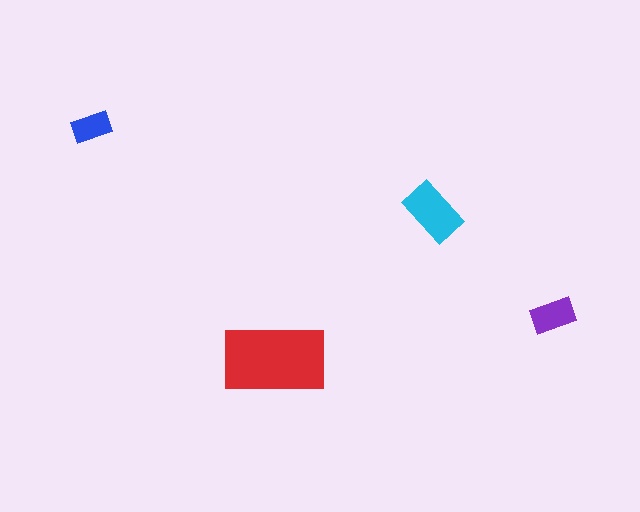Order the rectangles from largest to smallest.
the red one, the cyan one, the purple one, the blue one.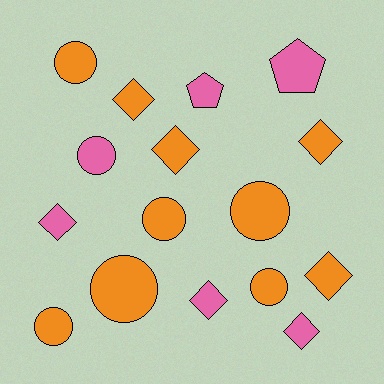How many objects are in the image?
There are 16 objects.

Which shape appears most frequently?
Diamond, with 7 objects.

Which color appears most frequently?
Orange, with 10 objects.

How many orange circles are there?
There are 6 orange circles.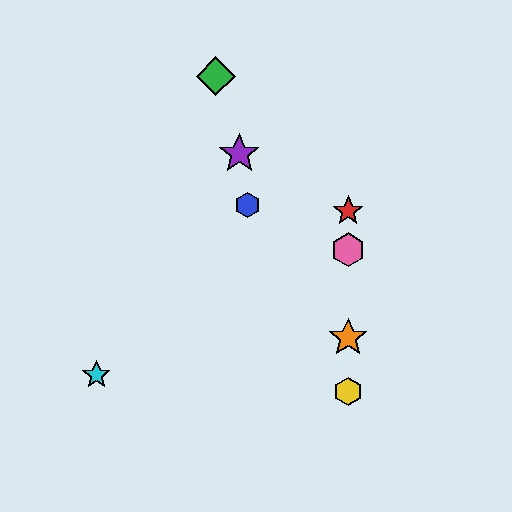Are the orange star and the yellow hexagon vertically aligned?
Yes, both are at x≈348.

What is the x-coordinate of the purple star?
The purple star is at x≈239.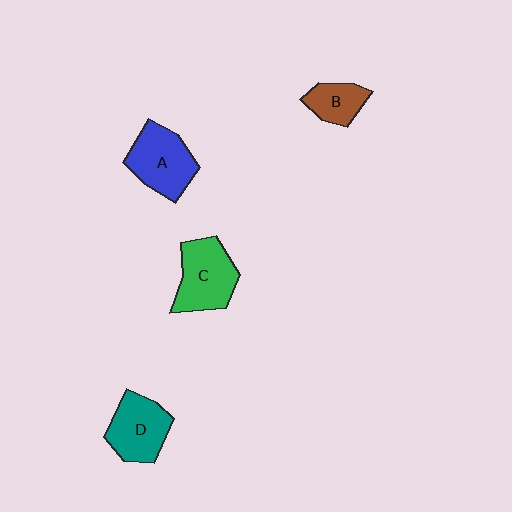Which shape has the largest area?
Shape C (green).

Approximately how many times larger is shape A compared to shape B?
Approximately 1.7 times.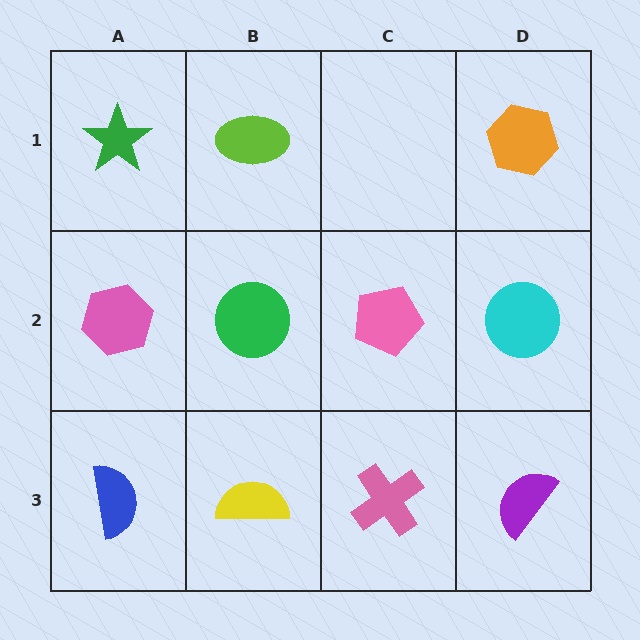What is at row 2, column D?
A cyan circle.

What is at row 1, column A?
A green star.